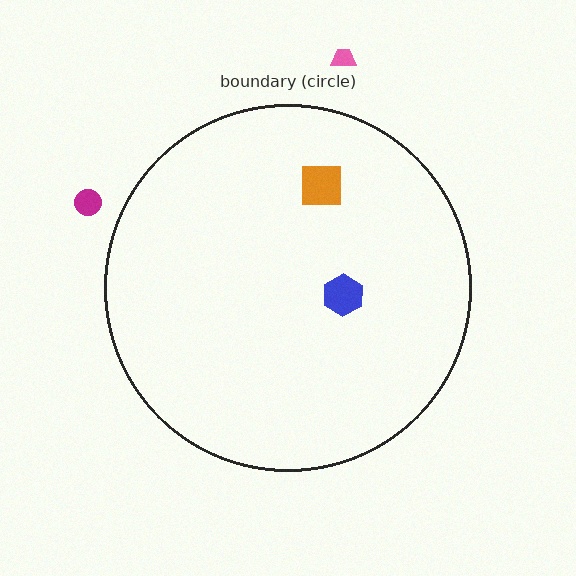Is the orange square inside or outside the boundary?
Inside.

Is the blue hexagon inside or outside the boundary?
Inside.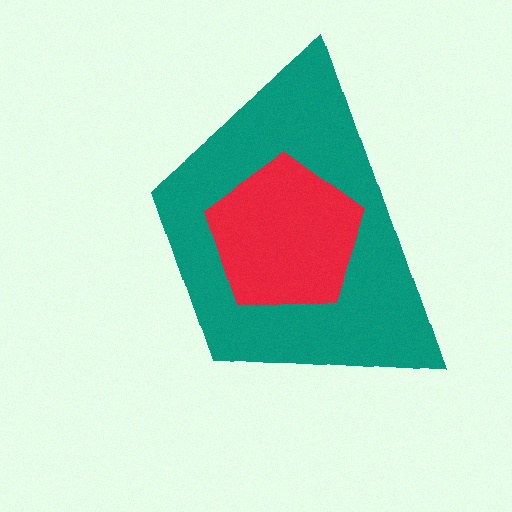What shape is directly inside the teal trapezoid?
The red pentagon.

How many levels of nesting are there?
2.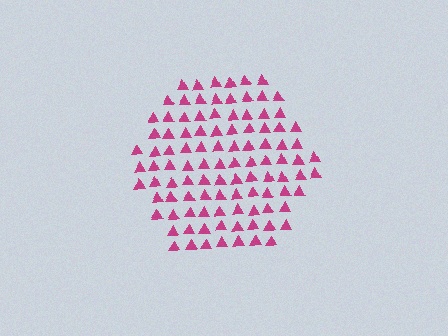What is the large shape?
The large shape is a hexagon.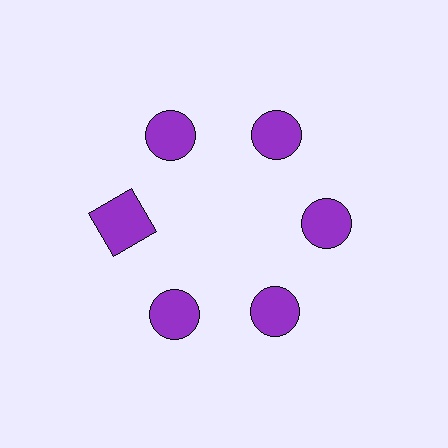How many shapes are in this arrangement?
There are 6 shapes arranged in a ring pattern.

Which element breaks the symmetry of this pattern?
The purple square at roughly the 9 o'clock position breaks the symmetry. All other shapes are purple circles.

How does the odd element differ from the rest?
It has a different shape: square instead of circle.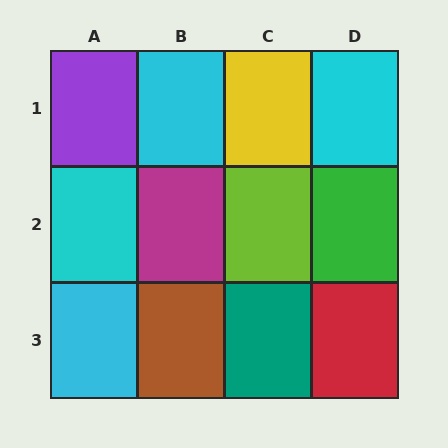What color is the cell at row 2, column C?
Lime.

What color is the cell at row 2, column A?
Cyan.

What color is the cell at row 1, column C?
Yellow.